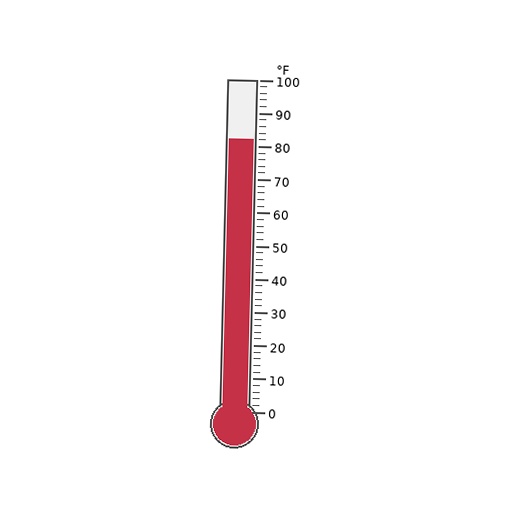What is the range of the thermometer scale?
The thermometer scale ranges from 0°F to 100°F.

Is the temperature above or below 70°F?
The temperature is above 70°F.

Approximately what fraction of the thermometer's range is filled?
The thermometer is filled to approximately 80% of its range.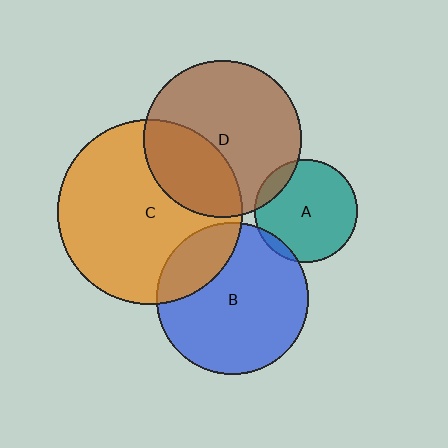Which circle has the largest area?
Circle C (orange).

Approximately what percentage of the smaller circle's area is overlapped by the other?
Approximately 10%.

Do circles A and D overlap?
Yes.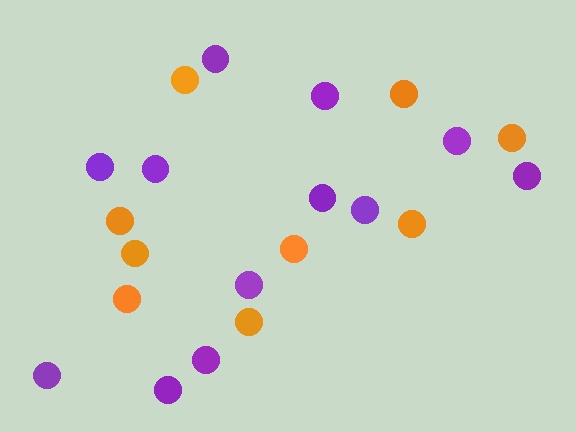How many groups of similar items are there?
There are 2 groups: one group of purple circles (12) and one group of orange circles (9).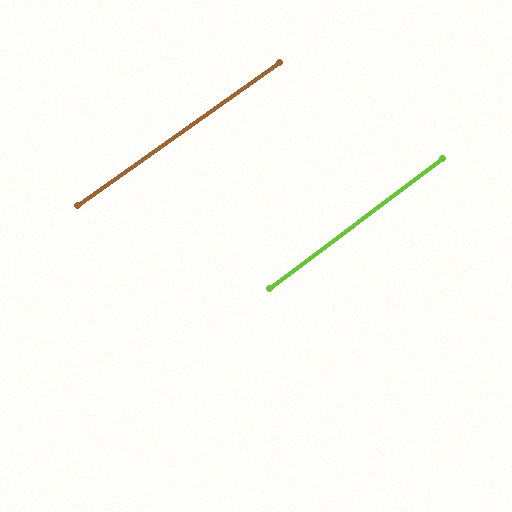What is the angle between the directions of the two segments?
Approximately 2 degrees.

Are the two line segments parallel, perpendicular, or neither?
Parallel — their directions differ by only 1.7°.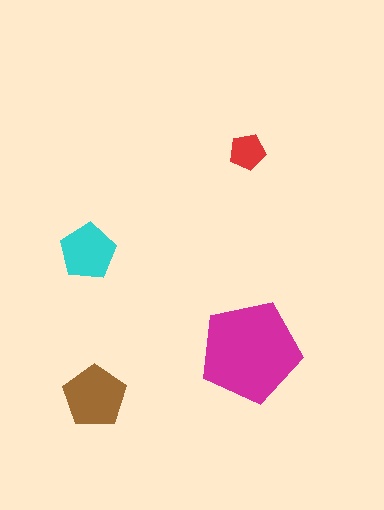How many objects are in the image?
There are 4 objects in the image.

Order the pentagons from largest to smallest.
the magenta one, the brown one, the cyan one, the red one.